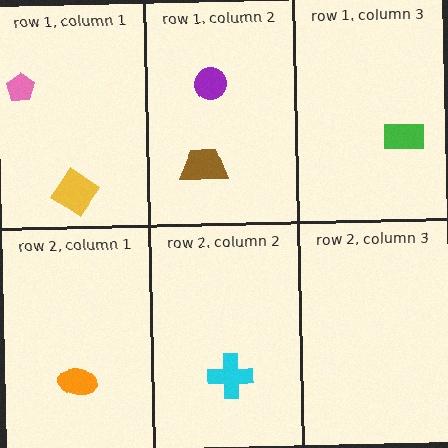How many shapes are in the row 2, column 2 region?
1.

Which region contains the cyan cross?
The row 2, column 2 region.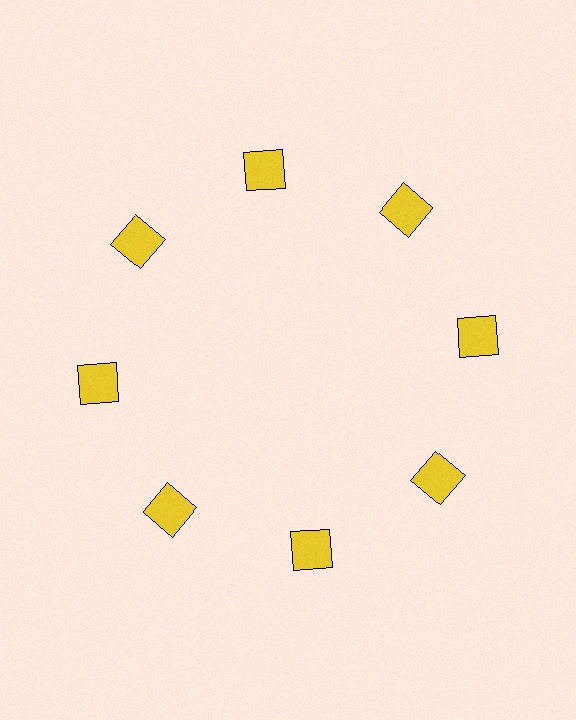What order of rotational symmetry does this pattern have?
This pattern has 8-fold rotational symmetry.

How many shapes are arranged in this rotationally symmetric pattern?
There are 8 shapes, arranged in 8 groups of 1.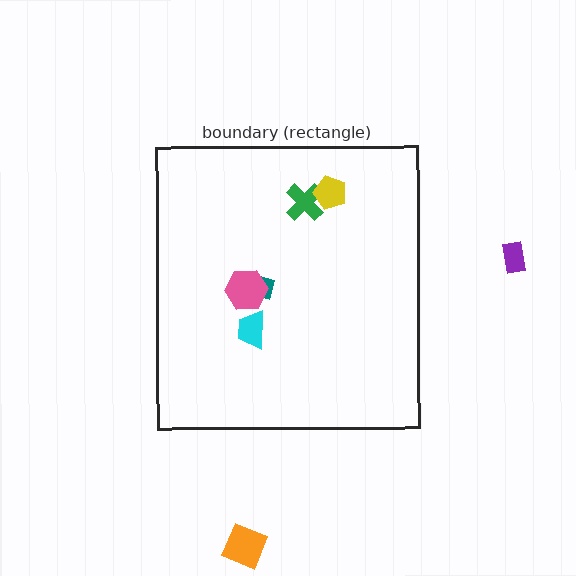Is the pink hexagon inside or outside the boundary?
Inside.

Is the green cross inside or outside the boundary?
Inside.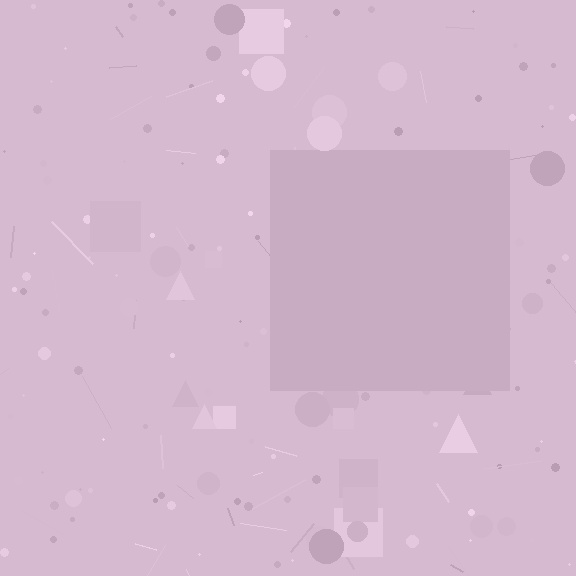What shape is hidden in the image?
A square is hidden in the image.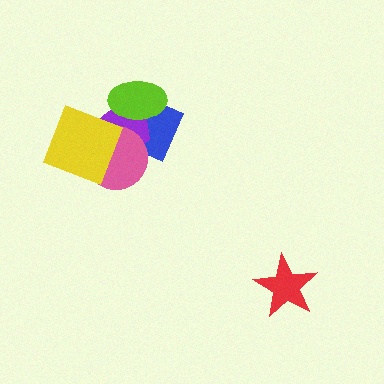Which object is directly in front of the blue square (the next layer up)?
The purple hexagon is directly in front of the blue square.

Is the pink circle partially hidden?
Yes, it is partially covered by another shape.